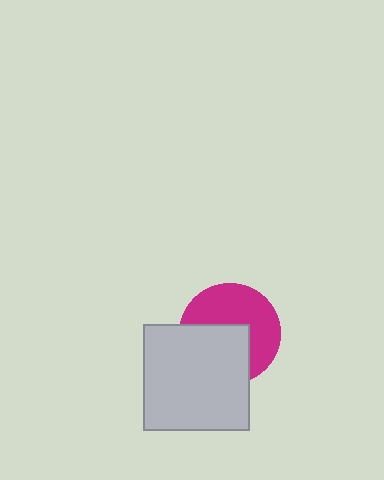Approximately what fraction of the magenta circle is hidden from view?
Roughly 45% of the magenta circle is hidden behind the light gray square.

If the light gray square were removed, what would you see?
You would see the complete magenta circle.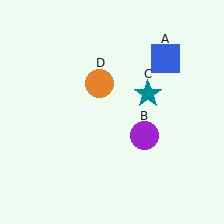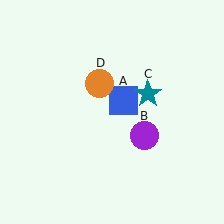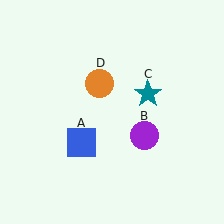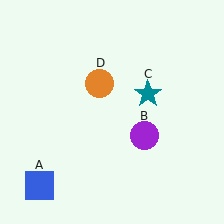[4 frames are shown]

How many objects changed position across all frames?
1 object changed position: blue square (object A).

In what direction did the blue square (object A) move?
The blue square (object A) moved down and to the left.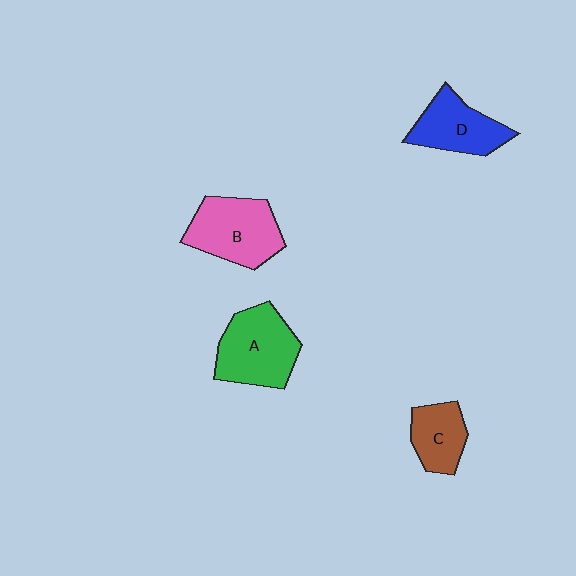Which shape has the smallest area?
Shape C (brown).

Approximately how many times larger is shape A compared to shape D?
Approximately 1.3 times.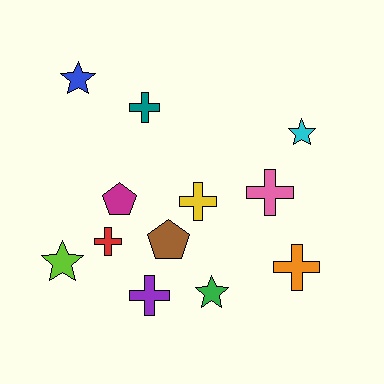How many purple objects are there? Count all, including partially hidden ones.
There is 1 purple object.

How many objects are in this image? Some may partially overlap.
There are 12 objects.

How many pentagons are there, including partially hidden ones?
There are 2 pentagons.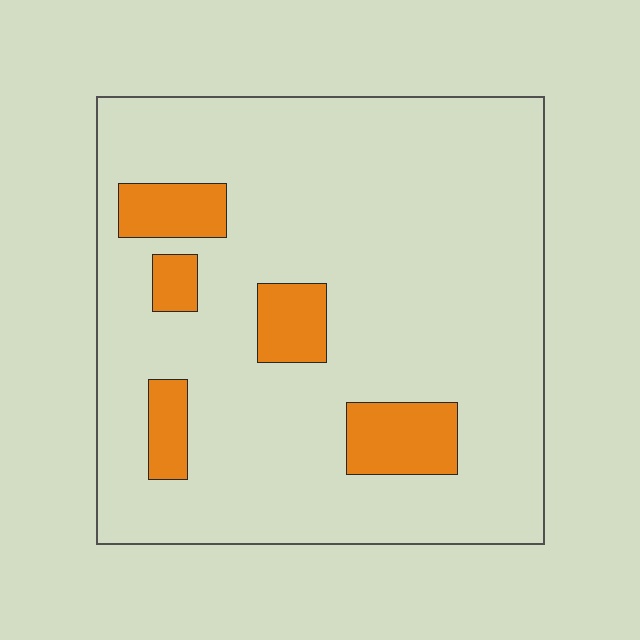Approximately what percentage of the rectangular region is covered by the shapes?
Approximately 15%.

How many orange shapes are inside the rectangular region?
5.